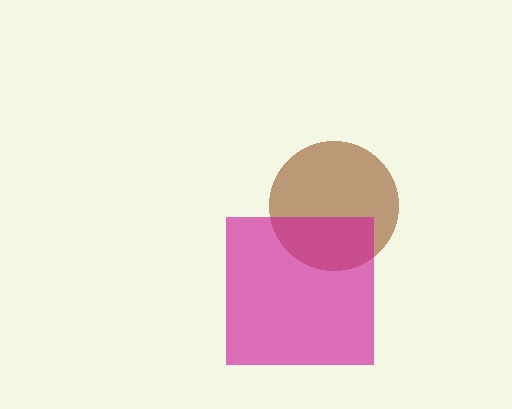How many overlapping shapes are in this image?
There are 2 overlapping shapes in the image.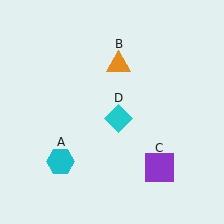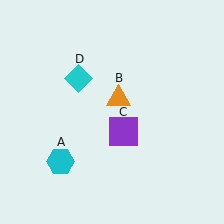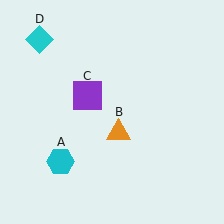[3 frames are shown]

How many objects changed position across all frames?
3 objects changed position: orange triangle (object B), purple square (object C), cyan diamond (object D).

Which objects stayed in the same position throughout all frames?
Cyan hexagon (object A) remained stationary.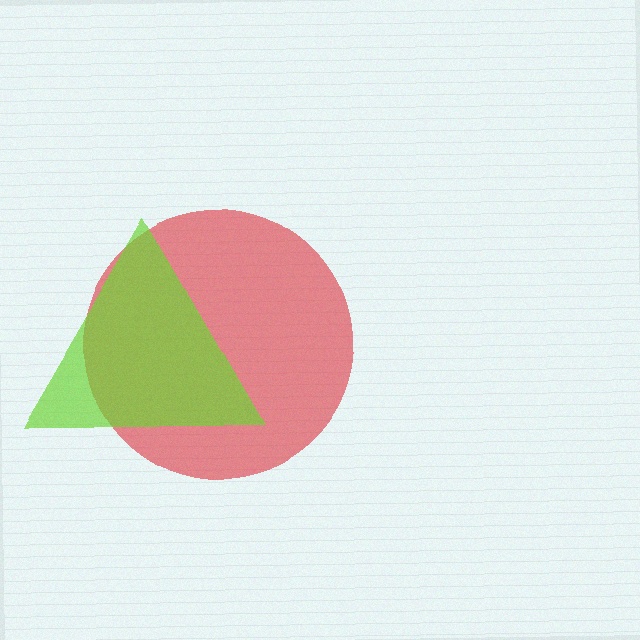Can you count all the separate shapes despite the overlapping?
Yes, there are 2 separate shapes.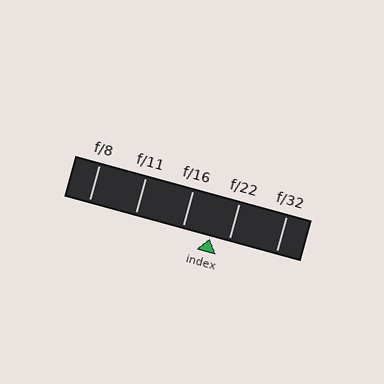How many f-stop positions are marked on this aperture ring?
There are 5 f-stop positions marked.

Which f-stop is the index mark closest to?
The index mark is closest to f/22.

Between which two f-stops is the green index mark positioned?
The index mark is between f/16 and f/22.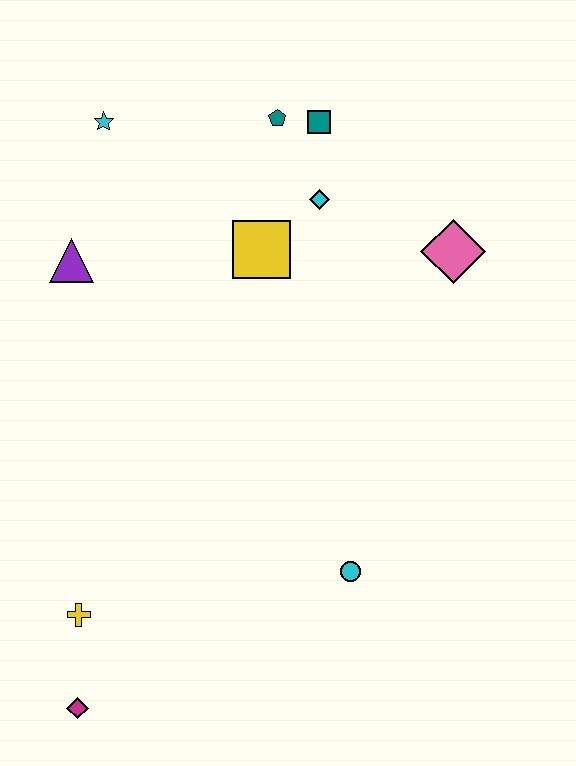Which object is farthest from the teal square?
The magenta diamond is farthest from the teal square.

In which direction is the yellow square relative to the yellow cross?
The yellow square is above the yellow cross.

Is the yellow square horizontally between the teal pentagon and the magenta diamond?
Yes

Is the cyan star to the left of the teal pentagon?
Yes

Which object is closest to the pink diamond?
The cyan diamond is closest to the pink diamond.